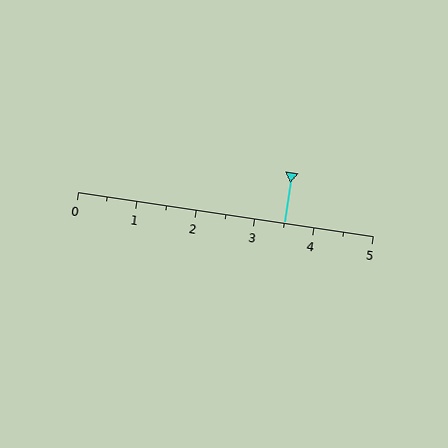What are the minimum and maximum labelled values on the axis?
The axis runs from 0 to 5.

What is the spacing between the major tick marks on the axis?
The major ticks are spaced 1 apart.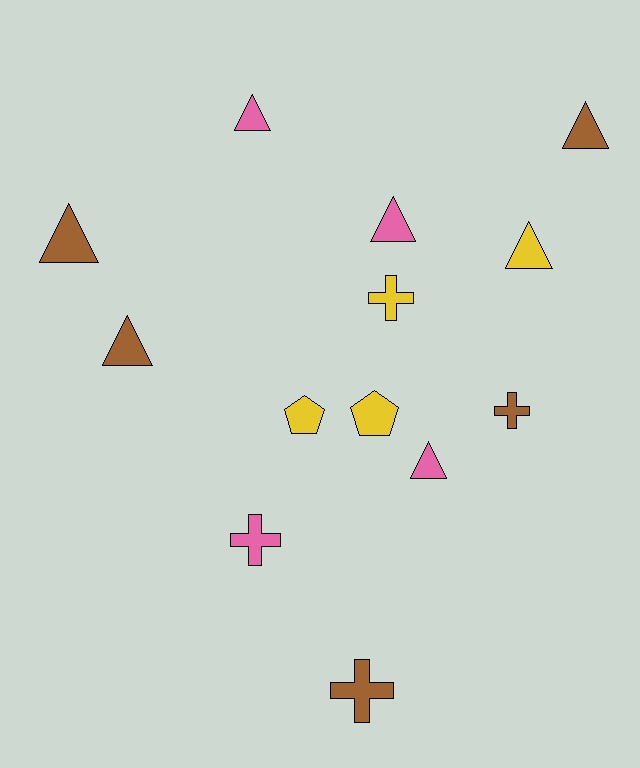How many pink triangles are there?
There are 3 pink triangles.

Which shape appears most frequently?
Triangle, with 7 objects.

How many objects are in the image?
There are 13 objects.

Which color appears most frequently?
Brown, with 5 objects.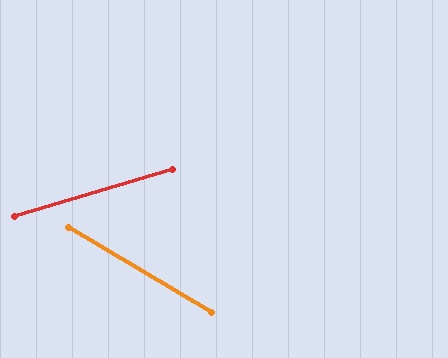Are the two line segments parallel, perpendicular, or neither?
Neither parallel nor perpendicular — they differ by about 47°.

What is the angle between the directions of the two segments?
Approximately 47 degrees.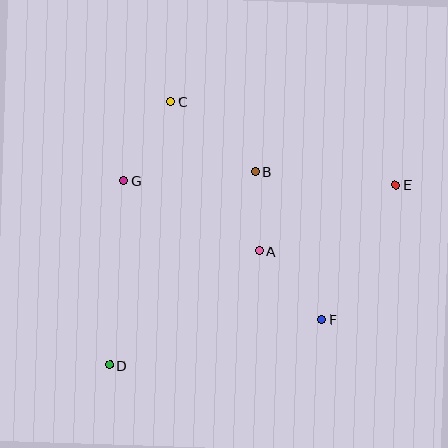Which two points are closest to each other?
Points A and B are closest to each other.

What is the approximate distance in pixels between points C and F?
The distance between C and F is approximately 266 pixels.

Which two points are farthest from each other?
Points D and E are farthest from each other.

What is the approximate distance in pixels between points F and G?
The distance between F and G is approximately 242 pixels.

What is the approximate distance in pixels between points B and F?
The distance between B and F is approximately 162 pixels.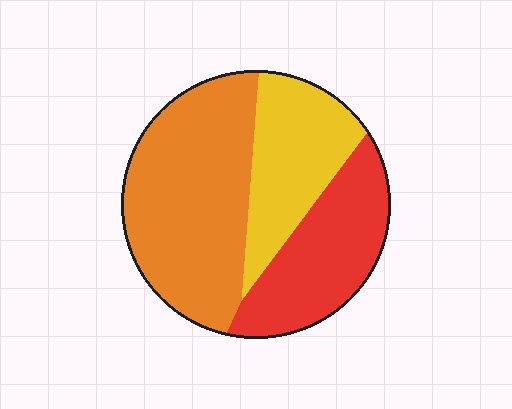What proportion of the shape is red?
Red takes up about one quarter (1/4) of the shape.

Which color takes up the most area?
Orange, at roughly 45%.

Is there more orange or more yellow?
Orange.